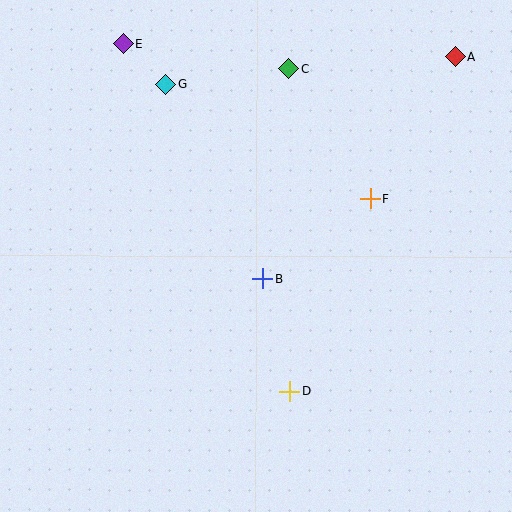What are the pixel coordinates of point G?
Point G is at (166, 84).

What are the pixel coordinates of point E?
Point E is at (123, 43).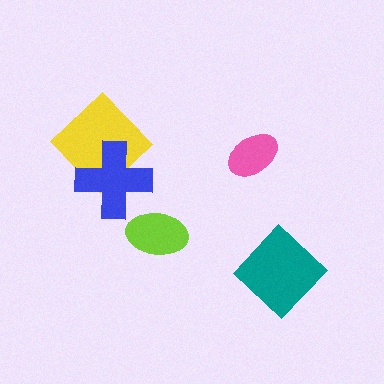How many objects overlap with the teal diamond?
0 objects overlap with the teal diamond.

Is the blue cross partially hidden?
No, no other shape covers it.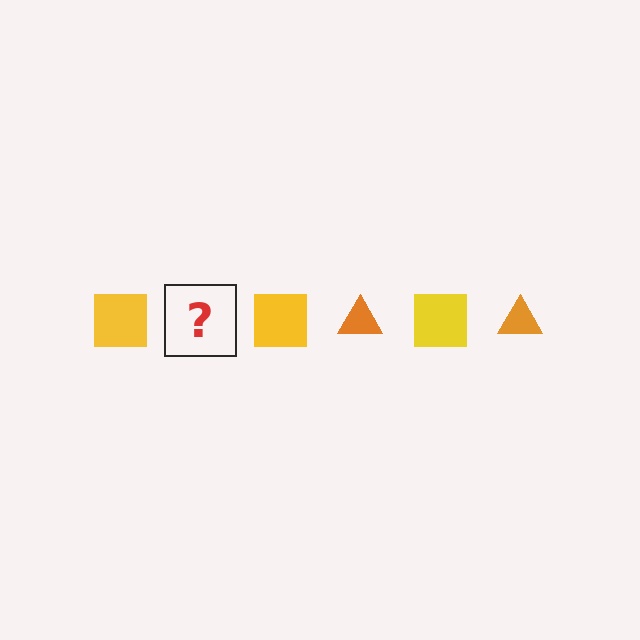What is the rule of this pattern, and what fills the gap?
The rule is that the pattern alternates between yellow square and orange triangle. The gap should be filled with an orange triangle.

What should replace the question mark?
The question mark should be replaced with an orange triangle.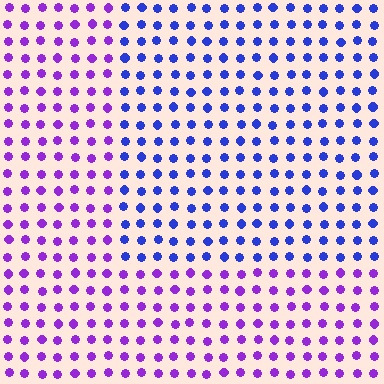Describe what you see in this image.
The image is filled with small purple elements in a uniform arrangement. A rectangle-shaped region is visible where the elements are tinted to a slightly different hue, forming a subtle color boundary.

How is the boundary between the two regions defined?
The boundary is defined purely by a slight shift in hue (about 45 degrees). Spacing, size, and orientation are identical on both sides.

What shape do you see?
I see a rectangle.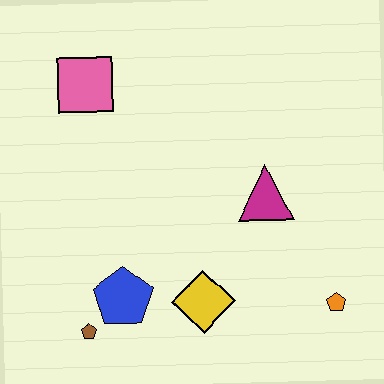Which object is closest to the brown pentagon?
The blue pentagon is closest to the brown pentagon.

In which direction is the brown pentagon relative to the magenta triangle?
The brown pentagon is to the left of the magenta triangle.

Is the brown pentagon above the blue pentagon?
No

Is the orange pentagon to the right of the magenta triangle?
Yes